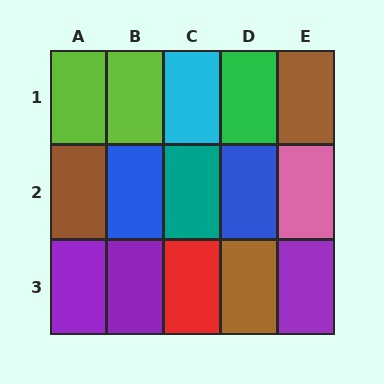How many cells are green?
1 cell is green.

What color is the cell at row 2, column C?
Teal.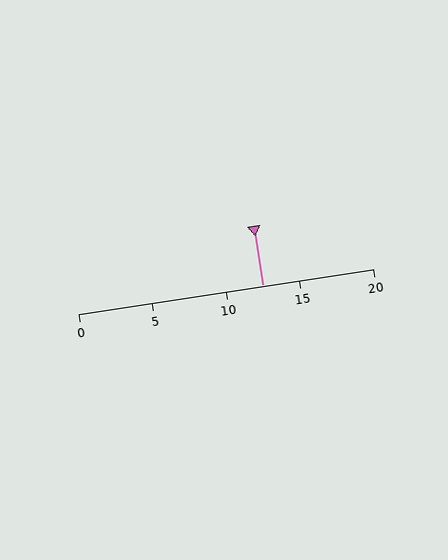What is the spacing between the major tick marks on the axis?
The major ticks are spaced 5 apart.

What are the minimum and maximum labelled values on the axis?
The axis runs from 0 to 20.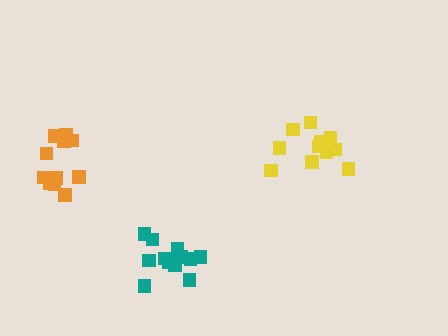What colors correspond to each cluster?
The clusters are colored: yellow, teal, orange.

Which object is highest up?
The yellow cluster is topmost.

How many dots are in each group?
Group 1: 11 dots, Group 2: 12 dots, Group 3: 11 dots (34 total).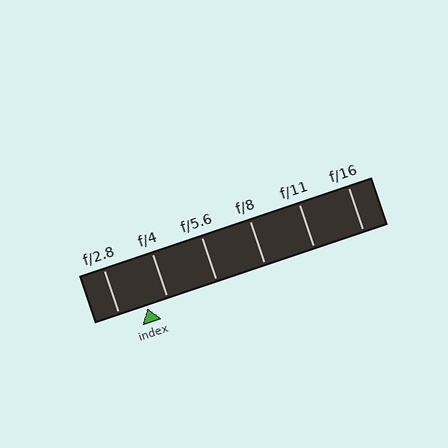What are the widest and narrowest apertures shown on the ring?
The widest aperture shown is f/2.8 and the narrowest is f/16.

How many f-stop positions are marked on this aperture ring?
There are 6 f-stop positions marked.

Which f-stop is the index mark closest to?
The index mark is closest to f/4.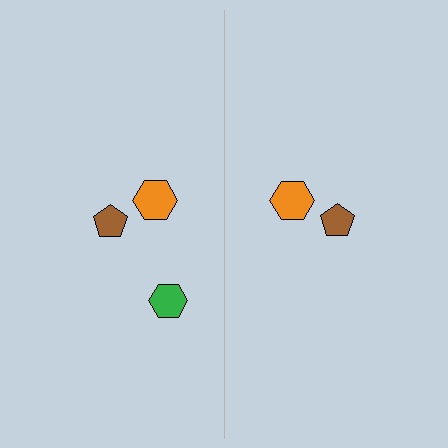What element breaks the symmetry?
A green hexagon is missing from the right side.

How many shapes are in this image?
There are 5 shapes in this image.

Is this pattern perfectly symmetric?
No, the pattern is not perfectly symmetric. A green hexagon is missing from the right side.